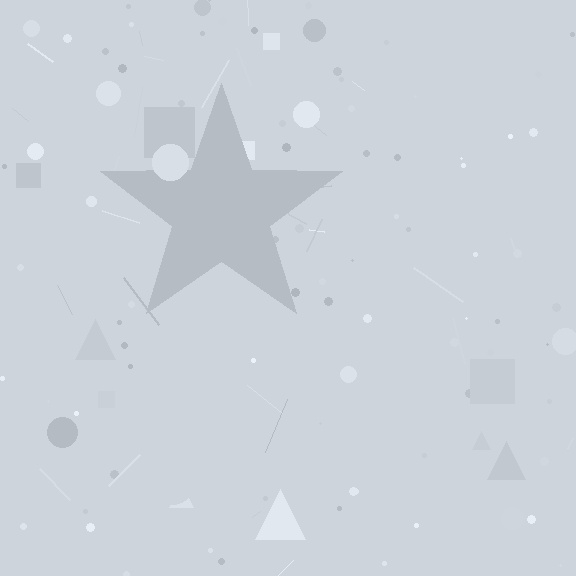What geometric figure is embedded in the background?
A star is embedded in the background.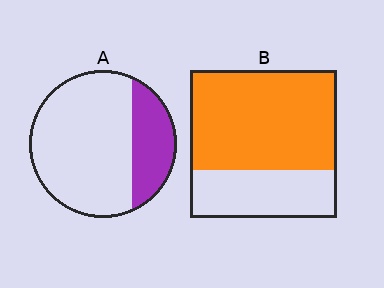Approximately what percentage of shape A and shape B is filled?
A is approximately 25% and B is approximately 70%.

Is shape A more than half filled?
No.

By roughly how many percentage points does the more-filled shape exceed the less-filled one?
By roughly 40 percentage points (B over A).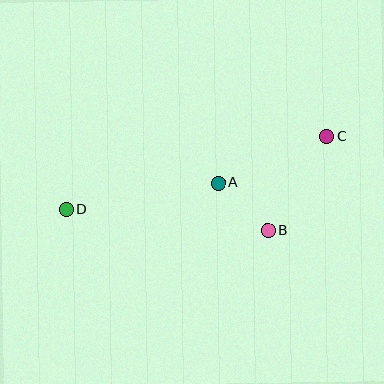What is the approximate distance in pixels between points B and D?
The distance between B and D is approximately 202 pixels.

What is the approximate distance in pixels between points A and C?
The distance between A and C is approximately 118 pixels.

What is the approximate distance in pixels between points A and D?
The distance between A and D is approximately 154 pixels.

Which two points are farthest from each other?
Points C and D are farthest from each other.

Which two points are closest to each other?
Points A and B are closest to each other.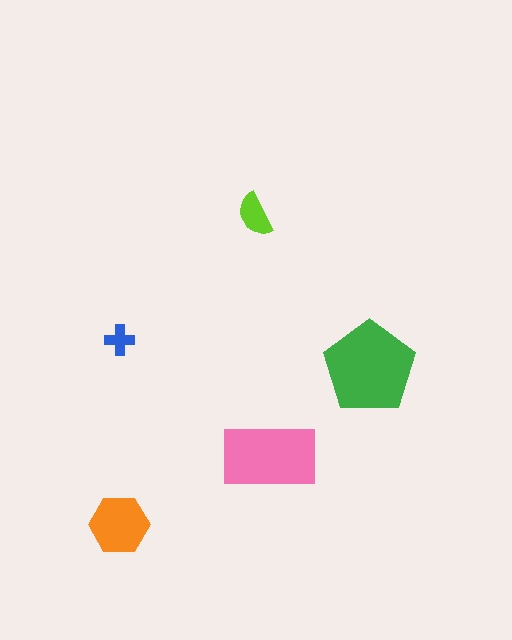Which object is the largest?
The green pentagon.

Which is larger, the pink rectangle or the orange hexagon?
The pink rectangle.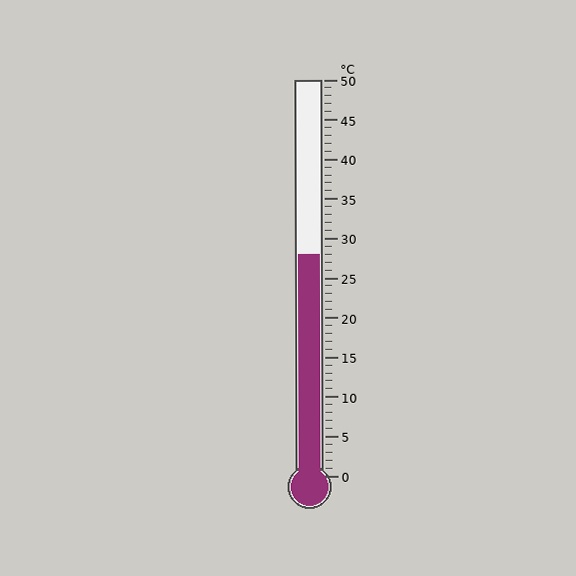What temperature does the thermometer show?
The thermometer shows approximately 28°C.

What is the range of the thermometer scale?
The thermometer scale ranges from 0°C to 50°C.